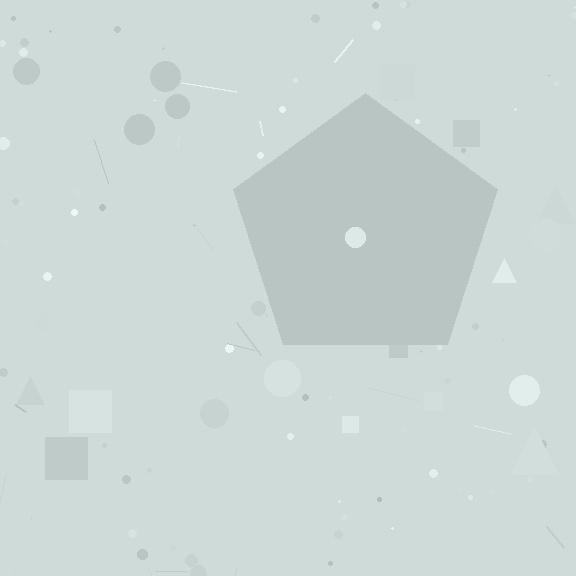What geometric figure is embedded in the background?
A pentagon is embedded in the background.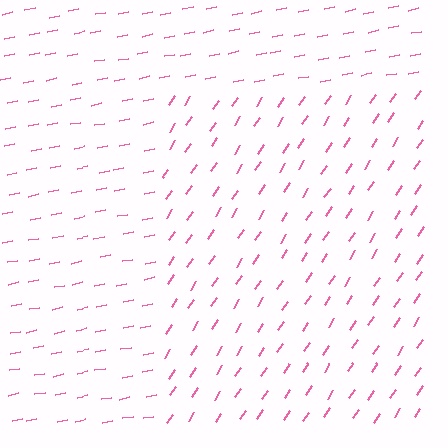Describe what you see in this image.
The image is filled with small pink line segments. A rectangle region in the image has lines oriented differently from the surrounding lines, creating a visible texture boundary.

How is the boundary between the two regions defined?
The boundary is defined purely by a change in line orientation (approximately 45 degrees difference). All lines are the same color and thickness.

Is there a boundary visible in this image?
Yes, there is a texture boundary formed by a change in line orientation.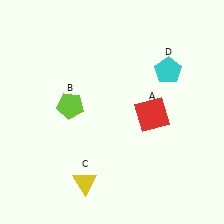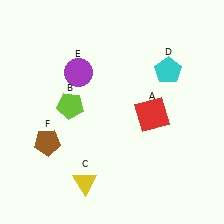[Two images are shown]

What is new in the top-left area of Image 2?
A purple circle (E) was added in the top-left area of Image 2.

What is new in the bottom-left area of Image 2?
A brown pentagon (F) was added in the bottom-left area of Image 2.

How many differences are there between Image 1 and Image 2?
There are 2 differences between the two images.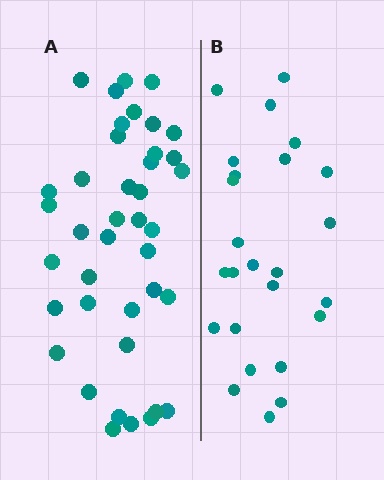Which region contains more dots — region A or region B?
Region A (the left region) has more dots.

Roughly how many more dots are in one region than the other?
Region A has approximately 15 more dots than region B.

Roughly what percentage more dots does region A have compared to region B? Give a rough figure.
About 60% more.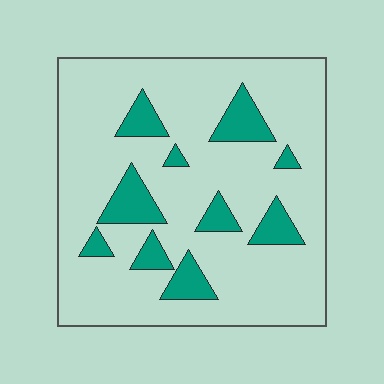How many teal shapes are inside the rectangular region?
10.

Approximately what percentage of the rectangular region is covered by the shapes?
Approximately 15%.